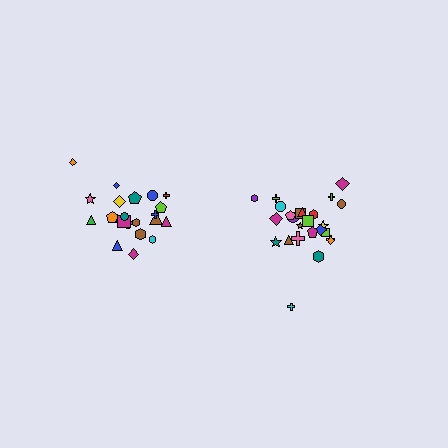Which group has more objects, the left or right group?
The right group.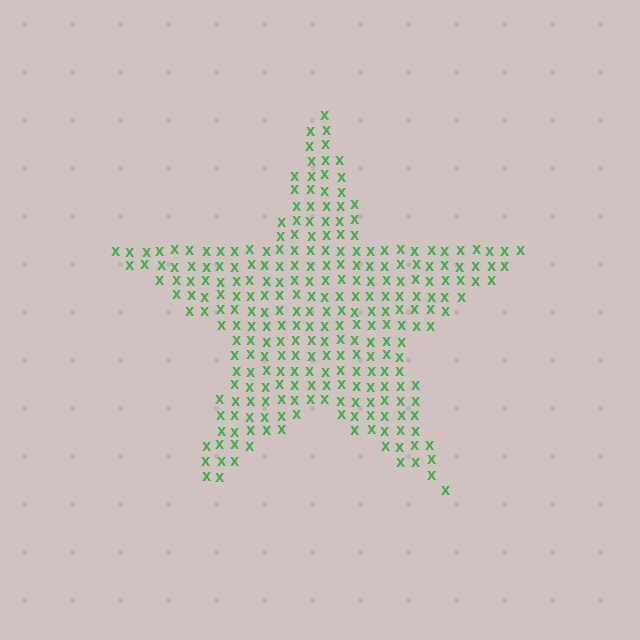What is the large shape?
The large shape is a star.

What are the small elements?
The small elements are letter X's.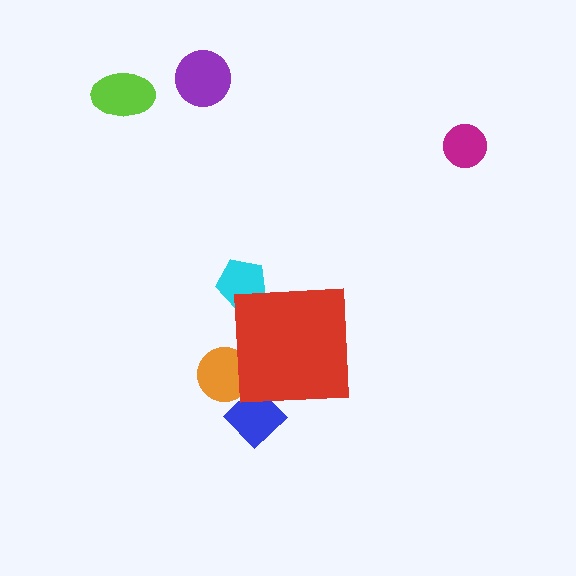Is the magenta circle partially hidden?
No, the magenta circle is fully visible.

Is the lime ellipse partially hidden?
No, the lime ellipse is fully visible.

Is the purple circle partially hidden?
No, the purple circle is fully visible.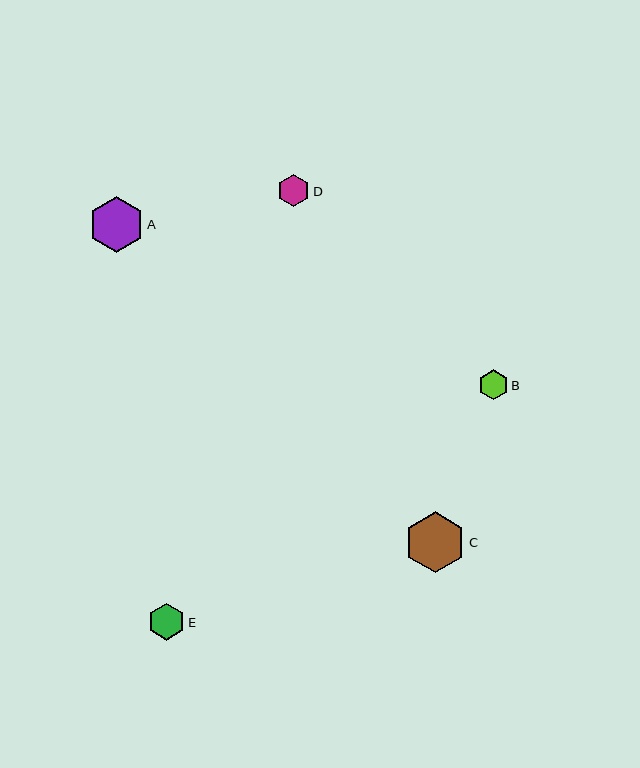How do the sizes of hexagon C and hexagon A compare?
Hexagon C and hexagon A are approximately the same size.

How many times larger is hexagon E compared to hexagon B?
Hexagon E is approximately 1.2 times the size of hexagon B.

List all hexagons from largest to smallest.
From largest to smallest: C, A, E, D, B.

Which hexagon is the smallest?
Hexagon B is the smallest with a size of approximately 30 pixels.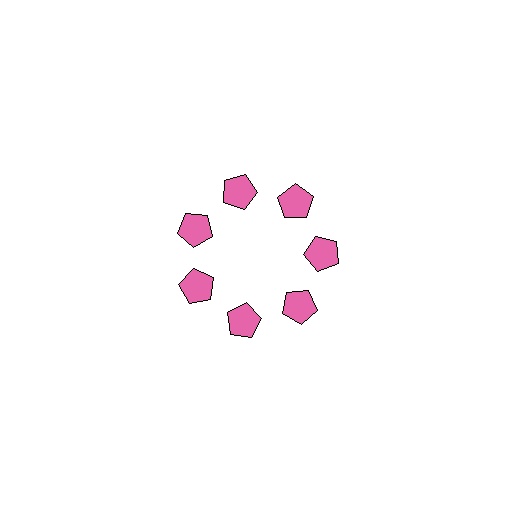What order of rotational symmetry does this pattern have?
This pattern has 7-fold rotational symmetry.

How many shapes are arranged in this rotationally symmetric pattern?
There are 7 shapes, arranged in 7 groups of 1.